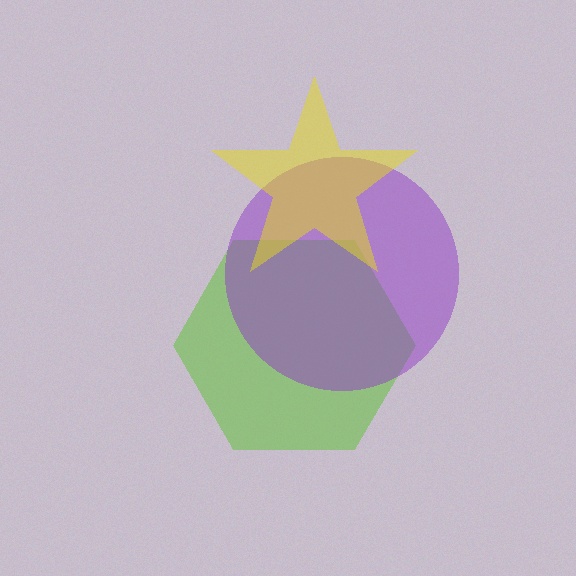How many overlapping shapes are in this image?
There are 3 overlapping shapes in the image.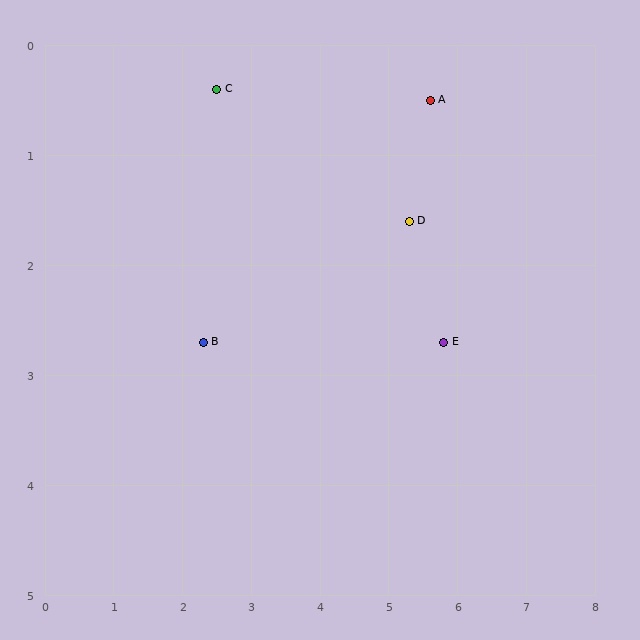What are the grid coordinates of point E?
Point E is at approximately (5.8, 2.7).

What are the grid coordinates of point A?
Point A is at approximately (5.6, 0.5).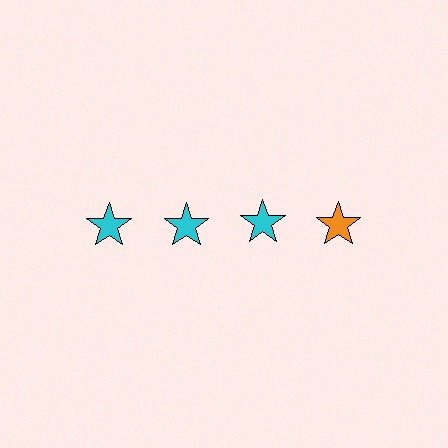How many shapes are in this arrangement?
There are 4 shapes arranged in a grid pattern.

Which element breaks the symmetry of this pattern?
The orange star in the top row, second from right column breaks the symmetry. All other shapes are cyan stars.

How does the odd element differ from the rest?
It has a different color: orange instead of cyan.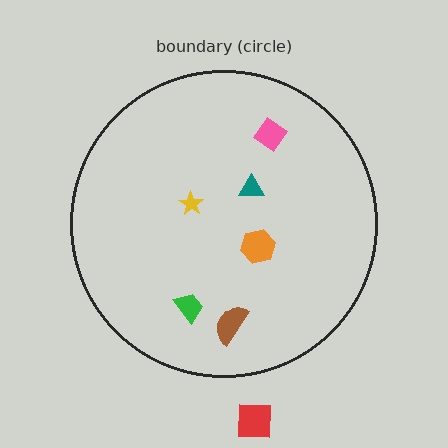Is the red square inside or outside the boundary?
Outside.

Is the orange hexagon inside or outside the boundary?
Inside.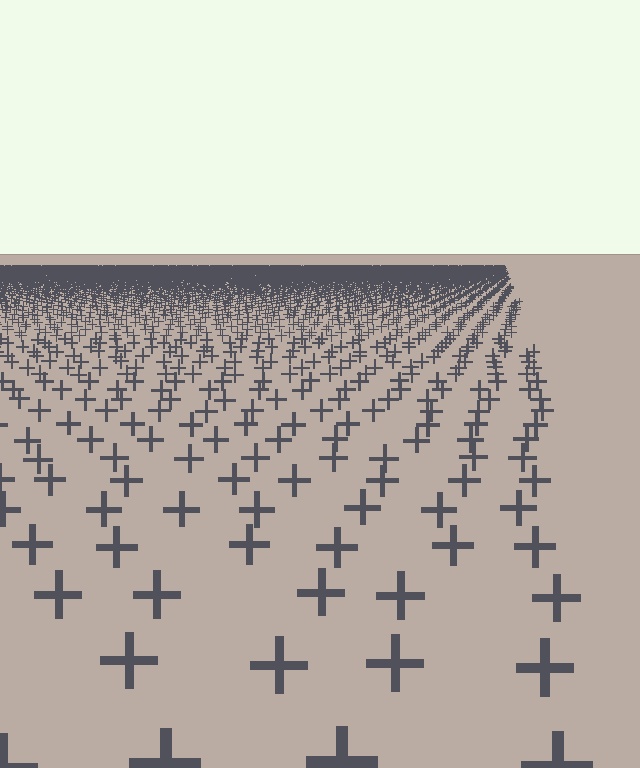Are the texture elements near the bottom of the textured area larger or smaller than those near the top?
Larger. Near the bottom, elements are closer to the viewer and appear at a bigger on-screen size.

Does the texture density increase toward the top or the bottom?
Density increases toward the top.